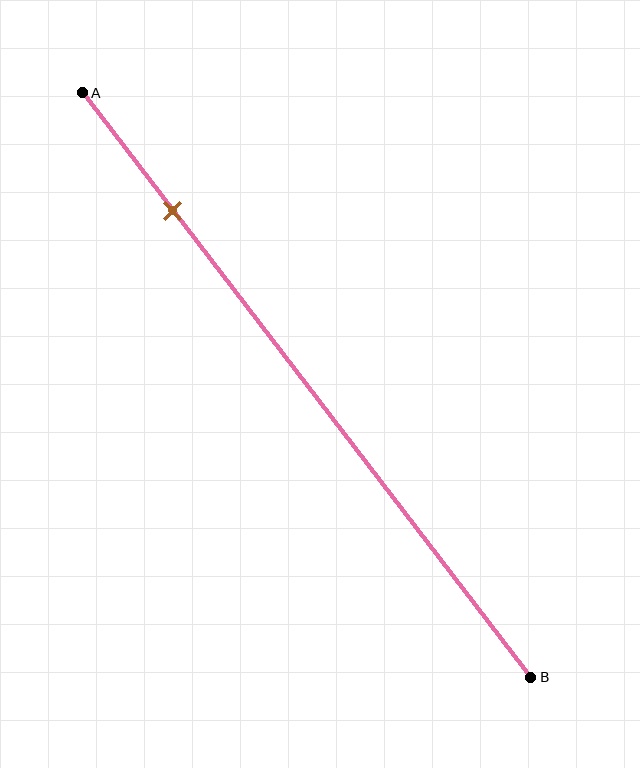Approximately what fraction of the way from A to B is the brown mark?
The brown mark is approximately 20% of the way from A to B.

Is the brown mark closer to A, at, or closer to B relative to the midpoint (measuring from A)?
The brown mark is closer to point A than the midpoint of segment AB.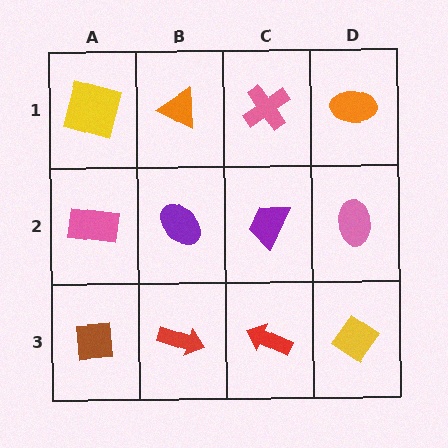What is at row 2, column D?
A pink ellipse.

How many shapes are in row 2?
4 shapes.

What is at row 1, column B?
An orange triangle.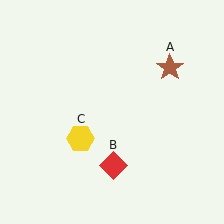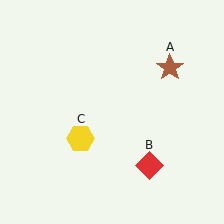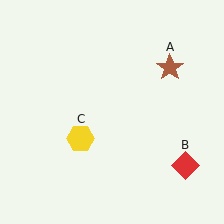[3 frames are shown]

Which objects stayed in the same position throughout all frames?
Brown star (object A) and yellow hexagon (object C) remained stationary.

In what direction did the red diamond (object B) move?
The red diamond (object B) moved right.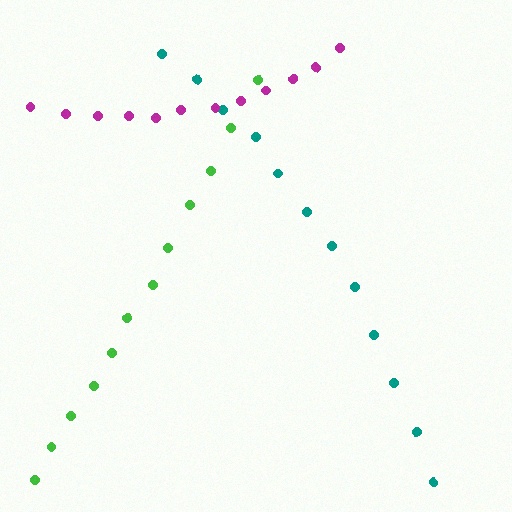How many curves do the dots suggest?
There are 3 distinct paths.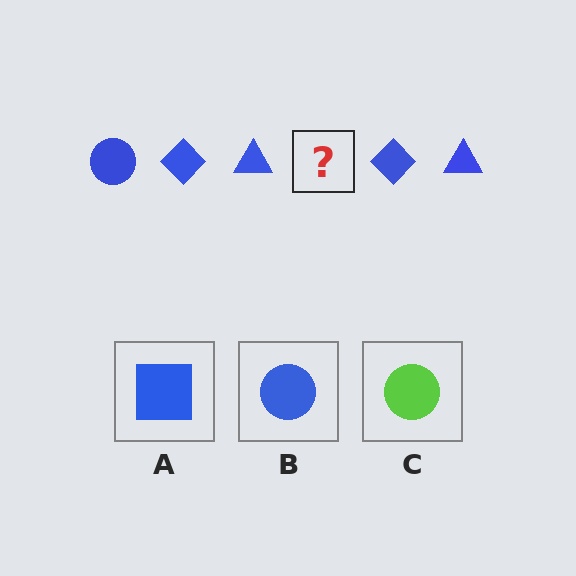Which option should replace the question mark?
Option B.